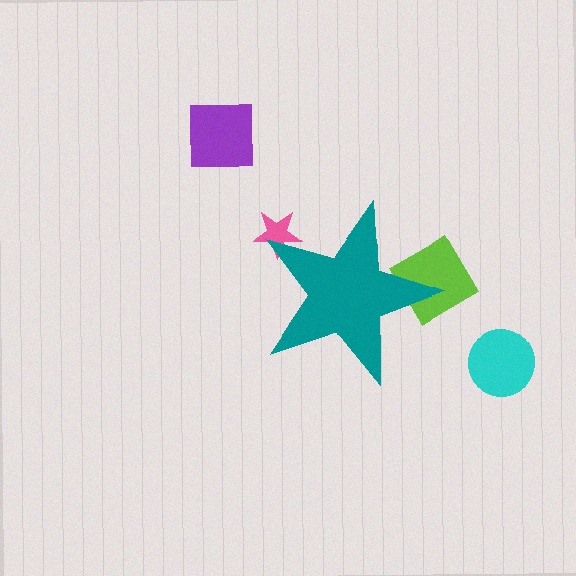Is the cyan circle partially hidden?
No, the cyan circle is fully visible.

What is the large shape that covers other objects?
A teal star.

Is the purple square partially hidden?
No, the purple square is fully visible.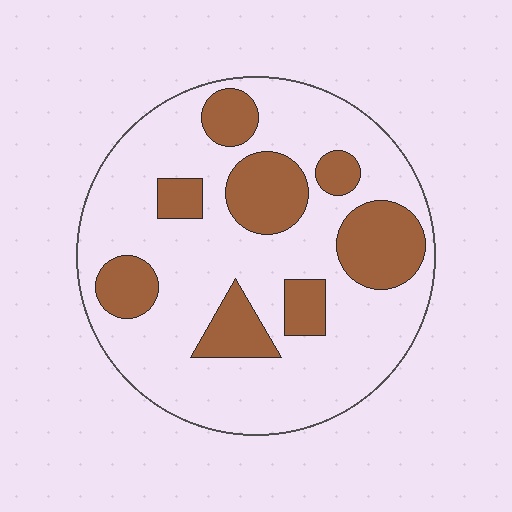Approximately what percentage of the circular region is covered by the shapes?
Approximately 25%.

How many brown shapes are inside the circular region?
8.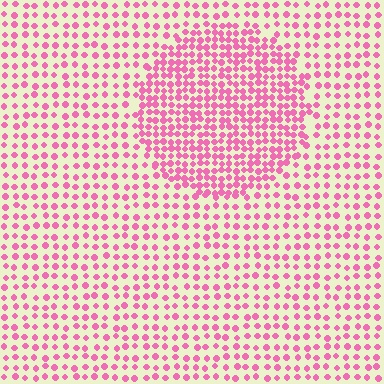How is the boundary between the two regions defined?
The boundary is defined by a change in element density (approximately 1.9x ratio). All elements are the same color, size, and shape.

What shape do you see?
I see a circle.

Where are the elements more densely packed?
The elements are more densely packed inside the circle boundary.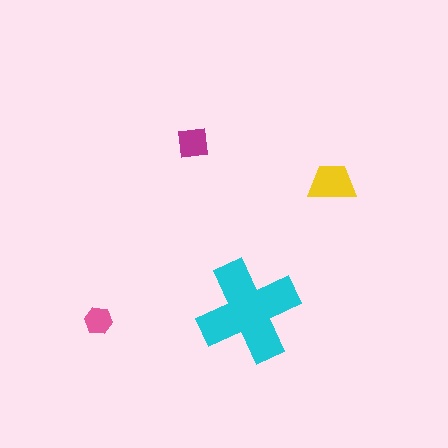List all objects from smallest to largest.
The pink hexagon, the magenta square, the yellow trapezoid, the cyan cross.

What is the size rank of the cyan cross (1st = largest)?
1st.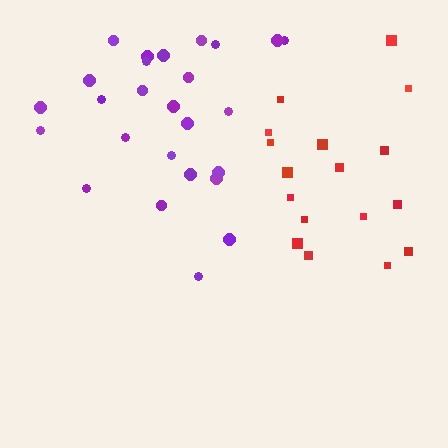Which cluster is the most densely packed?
Purple.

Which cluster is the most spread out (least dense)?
Red.